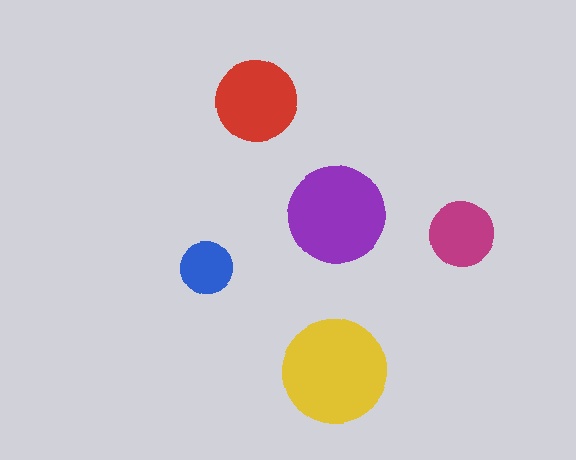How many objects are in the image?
There are 5 objects in the image.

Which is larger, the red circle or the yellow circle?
The yellow one.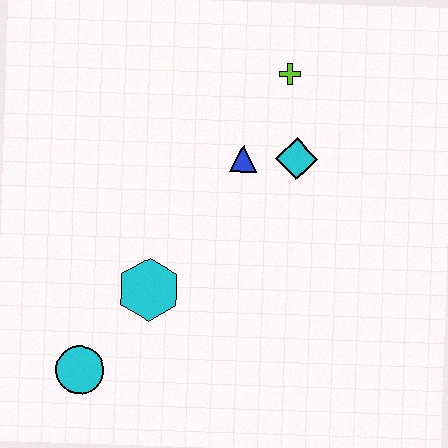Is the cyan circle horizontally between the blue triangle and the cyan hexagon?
No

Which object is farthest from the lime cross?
The cyan circle is farthest from the lime cross.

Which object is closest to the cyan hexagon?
The cyan circle is closest to the cyan hexagon.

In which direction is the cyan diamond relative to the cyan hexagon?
The cyan diamond is to the right of the cyan hexagon.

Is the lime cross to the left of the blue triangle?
No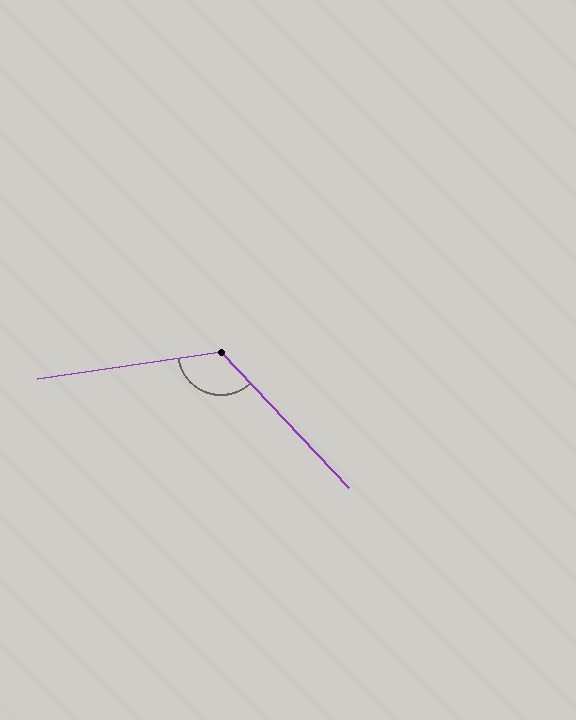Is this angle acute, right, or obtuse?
It is obtuse.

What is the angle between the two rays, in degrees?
Approximately 125 degrees.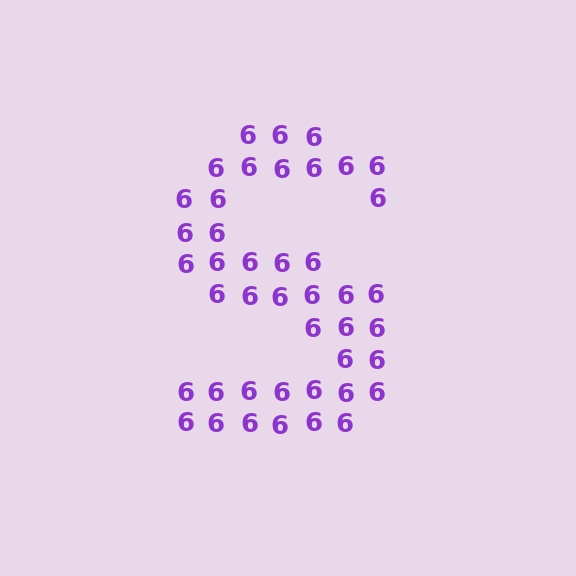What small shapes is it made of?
It is made of small digit 6's.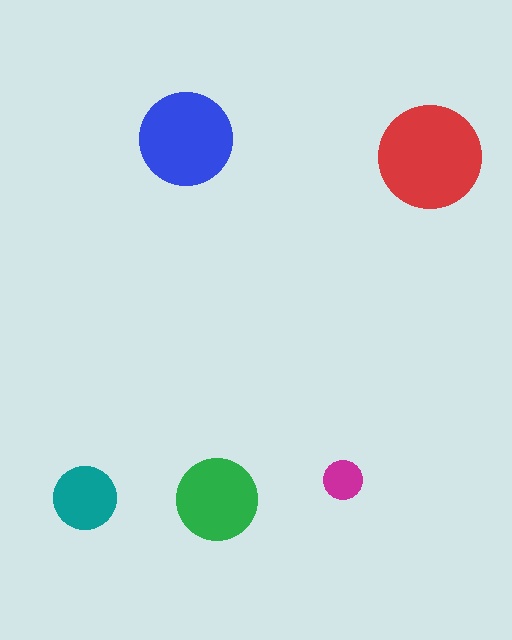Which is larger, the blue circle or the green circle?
The blue one.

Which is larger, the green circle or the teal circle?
The green one.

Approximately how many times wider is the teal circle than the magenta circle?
About 1.5 times wider.